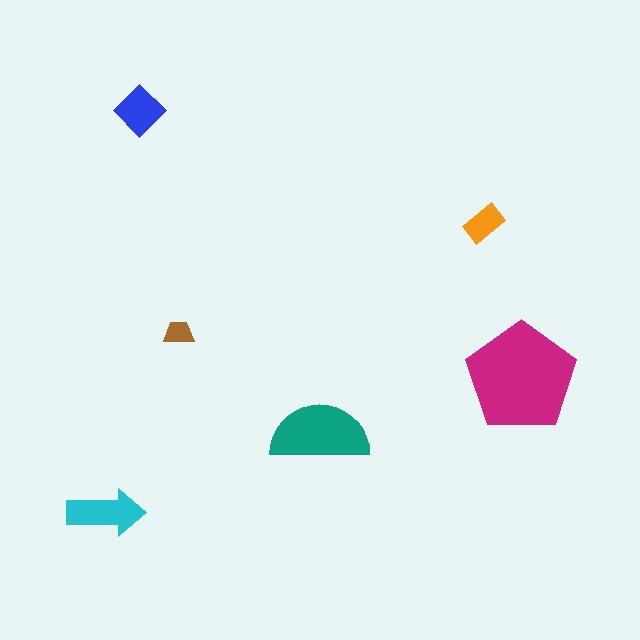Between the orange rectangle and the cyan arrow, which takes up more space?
The cyan arrow.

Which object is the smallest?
The brown trapezoid.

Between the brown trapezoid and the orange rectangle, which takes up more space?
The orange rectangle.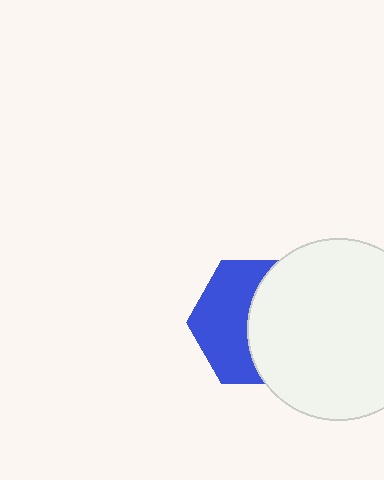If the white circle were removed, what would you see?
You would see the complete blue hexagon.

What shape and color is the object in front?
The object in front is a white circle.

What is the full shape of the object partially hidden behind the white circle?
The partially hidden object is a blue hexagon.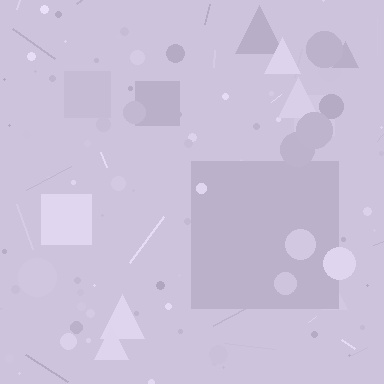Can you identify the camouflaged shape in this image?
The camouflaged shape is a square.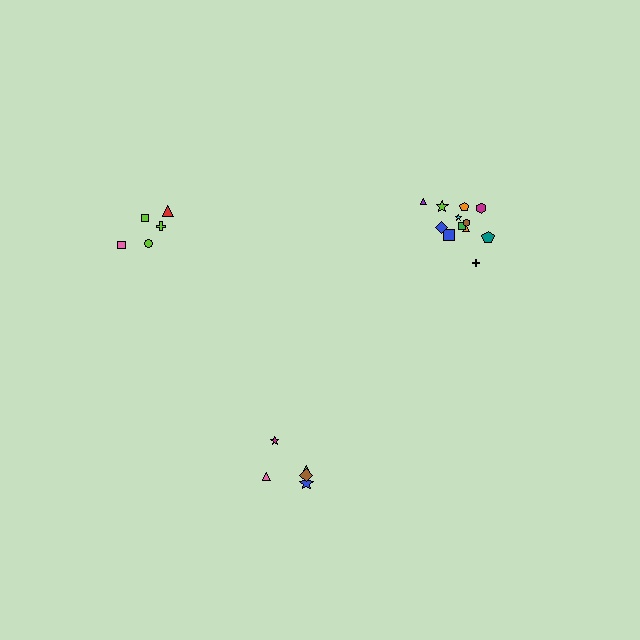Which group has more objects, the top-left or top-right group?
The top-right group.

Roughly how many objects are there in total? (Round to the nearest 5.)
Roughly 20 objects in total.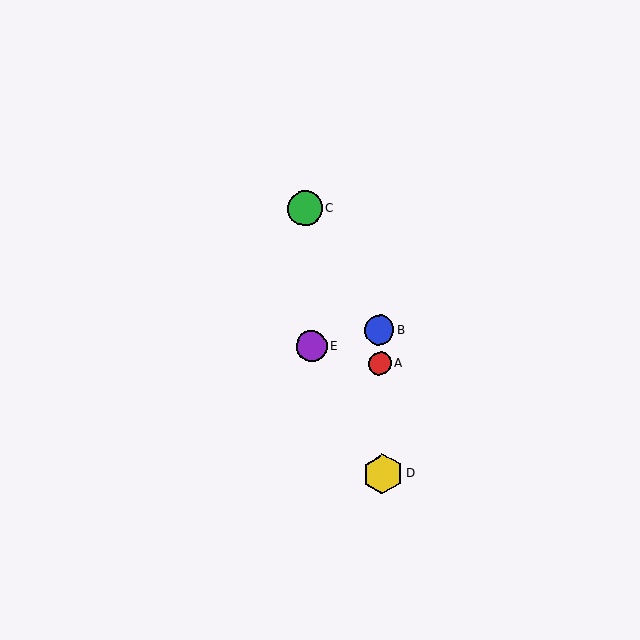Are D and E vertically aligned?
No, D is at x≈383 and E is at x≈312.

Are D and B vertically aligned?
Yes, both are at x≈383.